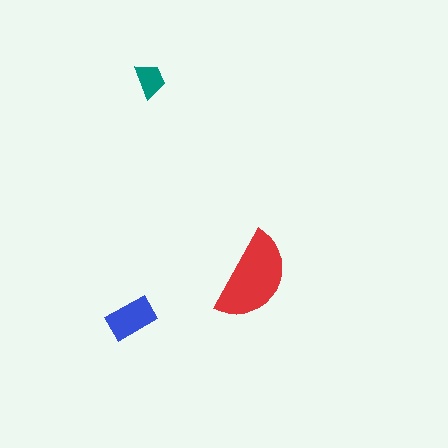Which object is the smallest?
The teal trapezoid.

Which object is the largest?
The red semicircle.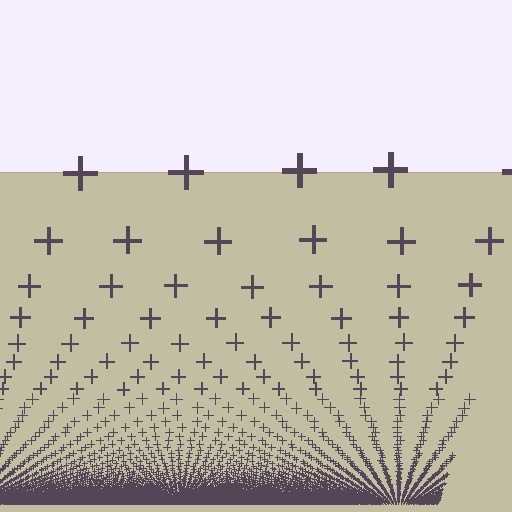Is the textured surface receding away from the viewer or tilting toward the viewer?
The surface appears to tilt toward the viewer. Texture elements get larger and sparser toward the top.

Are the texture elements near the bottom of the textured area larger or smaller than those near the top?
Smaller. The gradient is inverted — elements near the bottom are smaller and denser.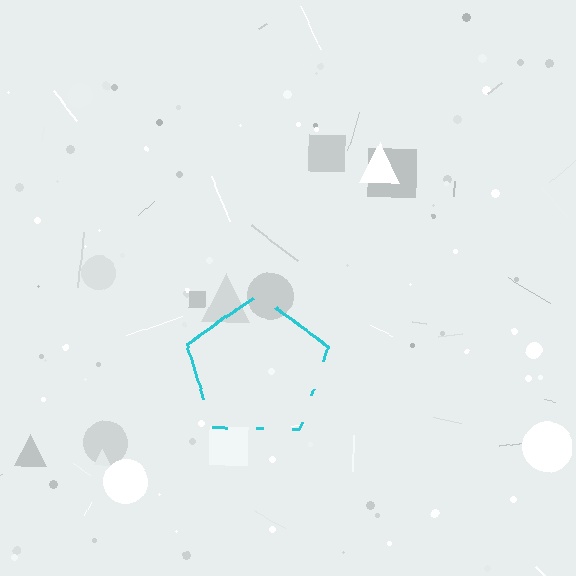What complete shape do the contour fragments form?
The contour fragments form a pentagon.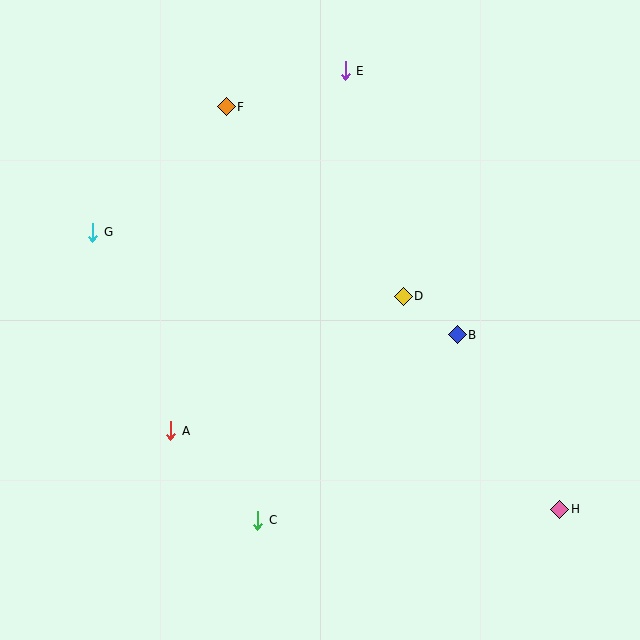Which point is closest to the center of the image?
Point D at (403, 296) is closest to the center.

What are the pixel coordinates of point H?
Point H is at (560, 509).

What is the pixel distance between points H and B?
The distance between H and B is 202 pixels.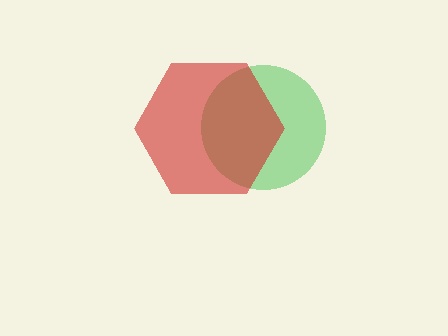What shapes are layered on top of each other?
The layered shapes are: a green circle, a red hexagon.